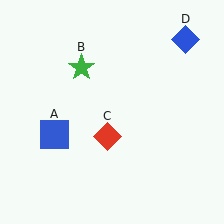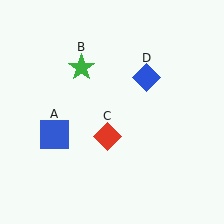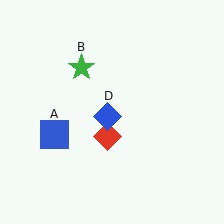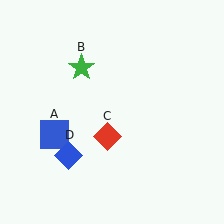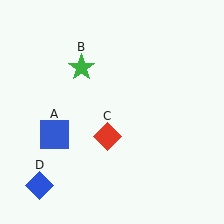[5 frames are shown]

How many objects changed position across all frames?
1 object changed position: blue diamond (object D).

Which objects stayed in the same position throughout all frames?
Blue square (object A) and green star (object B) and red diamond (object C) remained stationary.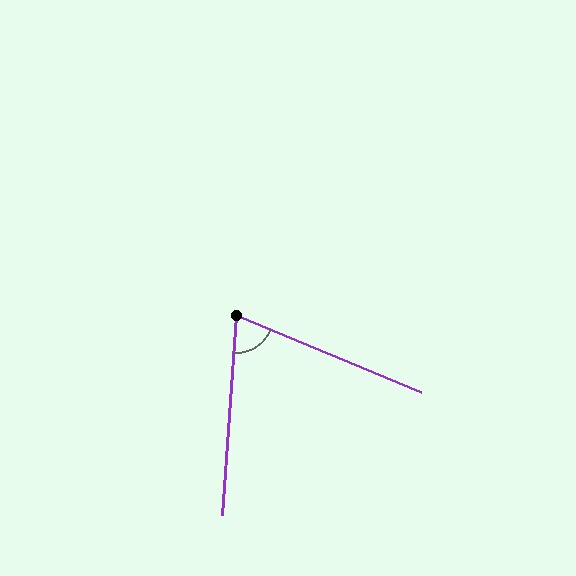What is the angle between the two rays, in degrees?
Approximately 71 degrees.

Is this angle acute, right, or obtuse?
It is acute.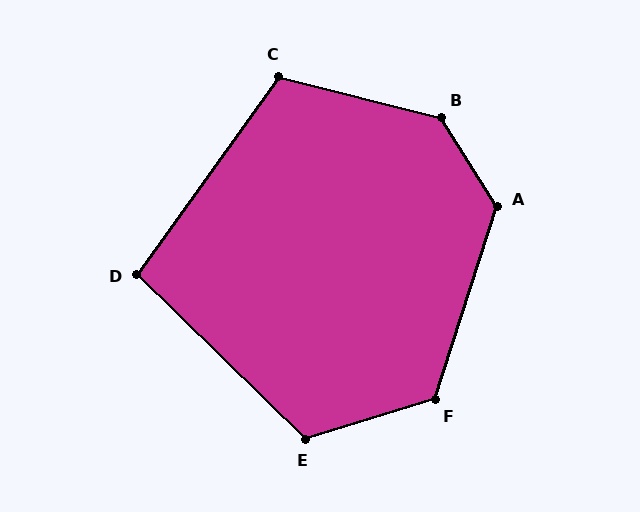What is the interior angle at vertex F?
Approximately 125 degrees (obtuse).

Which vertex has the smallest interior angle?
D, at approximately 99 degrees.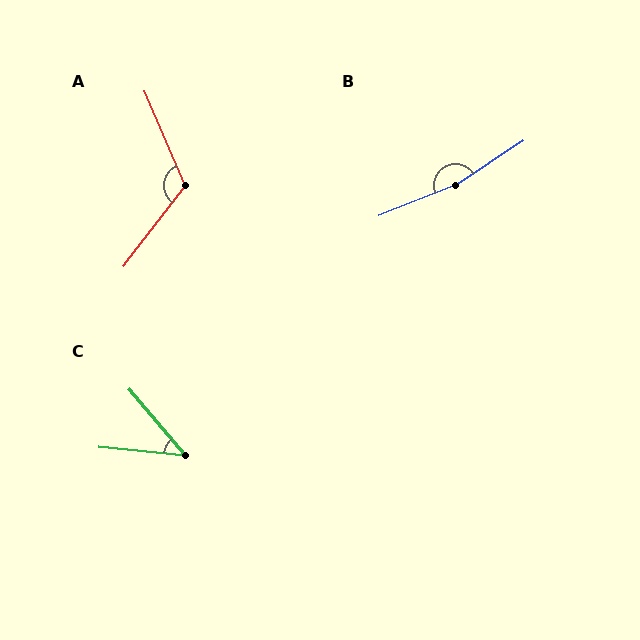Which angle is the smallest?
C, at approximately 44 degrees.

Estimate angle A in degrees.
Approximately 119 degrees.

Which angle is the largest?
B, at approximately 168 degrees.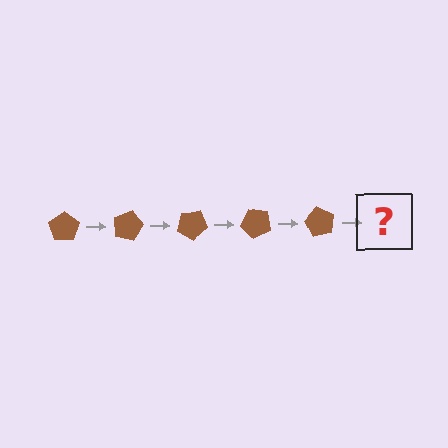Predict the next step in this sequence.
The next step is a brown pentagon rotated 75 degrees.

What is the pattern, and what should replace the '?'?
The pattern is that the pentagon rotates 15 degrees each step. The '?' should be a brown pentagon rotated 75 degrees.